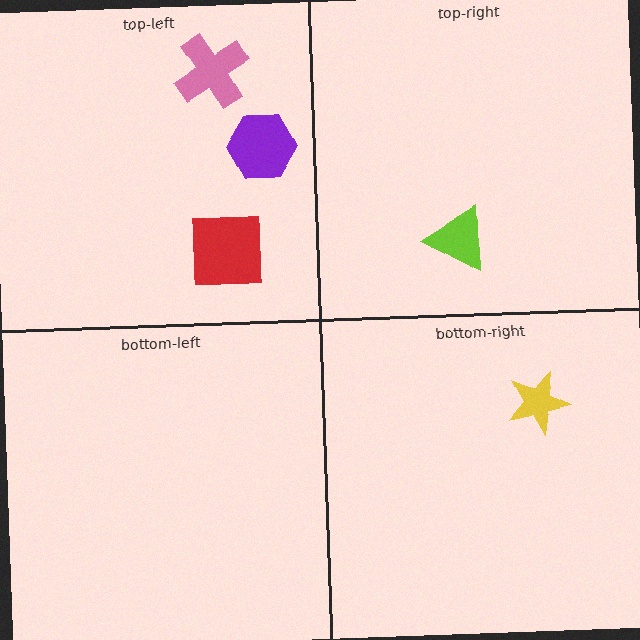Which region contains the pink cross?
The top-left region.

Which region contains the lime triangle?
The top-right region.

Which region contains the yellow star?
The bottom-right region.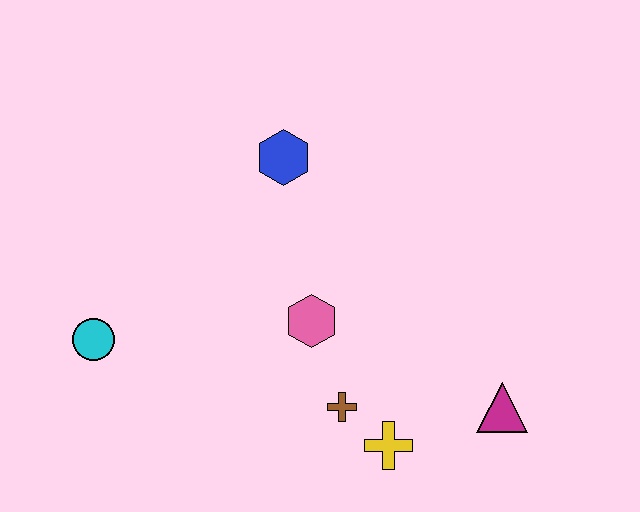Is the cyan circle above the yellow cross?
Yes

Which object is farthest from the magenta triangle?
The cyan circle is farthest from the magenta triangle.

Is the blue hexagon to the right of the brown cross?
No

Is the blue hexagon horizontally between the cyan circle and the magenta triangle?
Yes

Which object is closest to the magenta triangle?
The yellow cross is closest to the magenta triangle.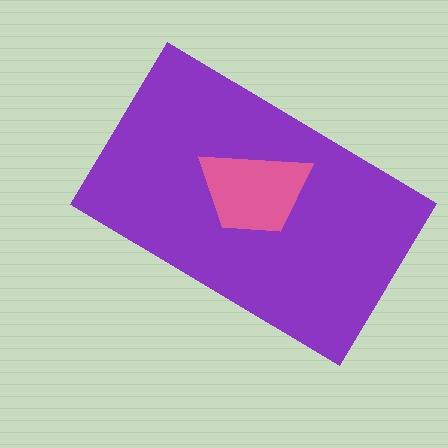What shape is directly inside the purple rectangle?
The pink trapezoid.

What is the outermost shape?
The purple rectangle.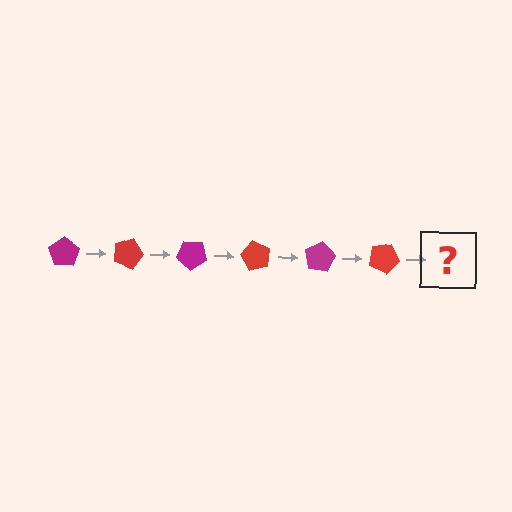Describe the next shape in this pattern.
It should be a magenta pentagon, rotated 120 degrees from the start.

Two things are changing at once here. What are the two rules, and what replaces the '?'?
The two rules are that it rotates 20 degrees each step and the color cycles through magenta and red. The '?' should be a magenta pentagon, rotated 120 degrees from the start.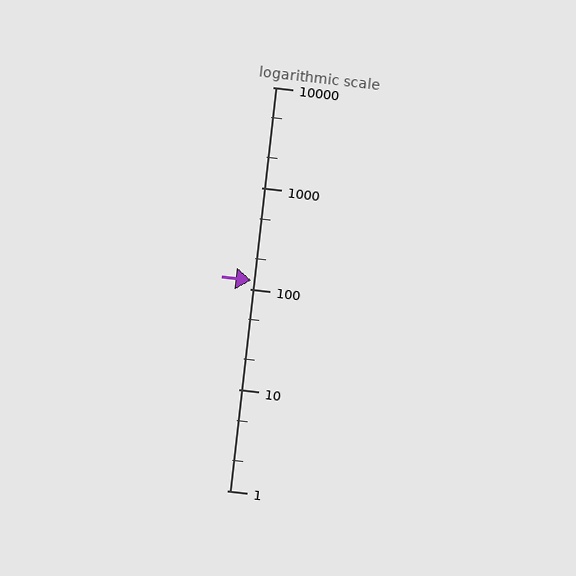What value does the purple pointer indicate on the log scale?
The pointer indicates approximately 120.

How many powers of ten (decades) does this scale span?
The scale spans 4 decades, from 1 to 10000.